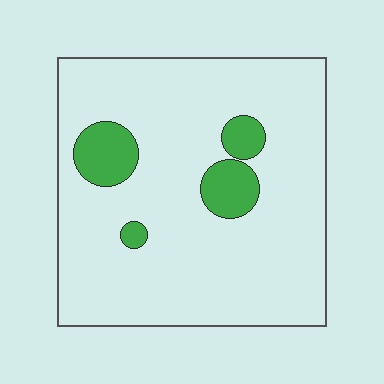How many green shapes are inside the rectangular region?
4.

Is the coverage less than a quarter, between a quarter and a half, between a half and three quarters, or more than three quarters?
Less than a quarter.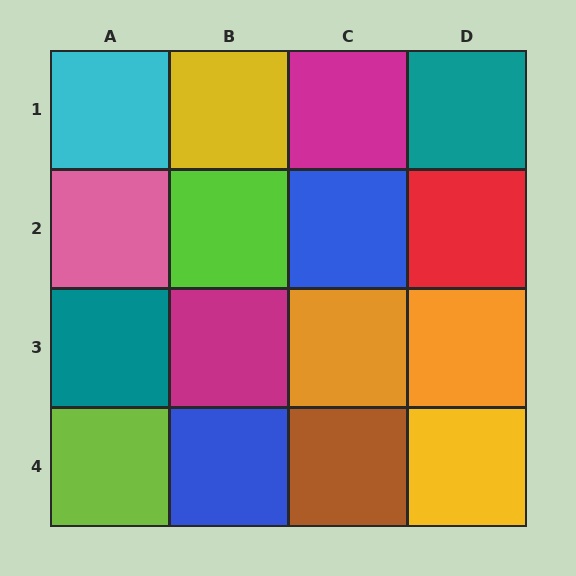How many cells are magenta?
2 cells are magenta.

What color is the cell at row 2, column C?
Blue.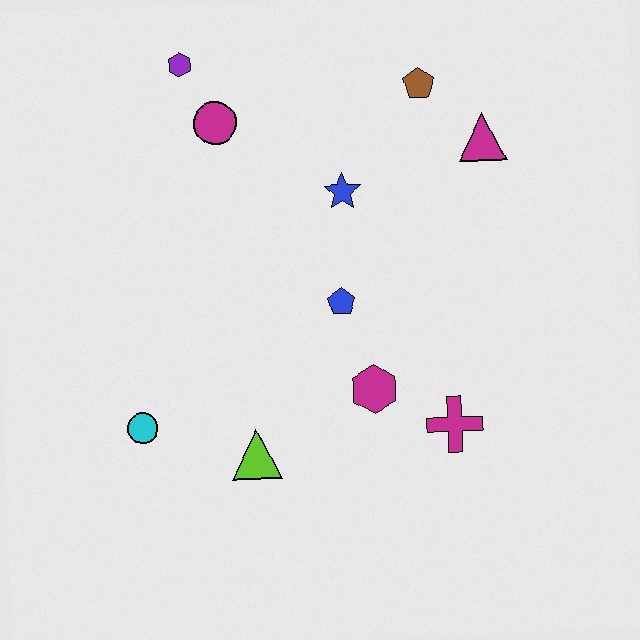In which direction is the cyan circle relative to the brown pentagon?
The cyan circle is below the brown pentagon.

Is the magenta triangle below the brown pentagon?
Yes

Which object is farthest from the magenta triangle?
The cyan circle is farthest from the magenta triangle.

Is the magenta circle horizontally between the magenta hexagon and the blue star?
No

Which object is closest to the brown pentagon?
The magenta triangle is closest to the brown pentagon.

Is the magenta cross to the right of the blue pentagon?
Yes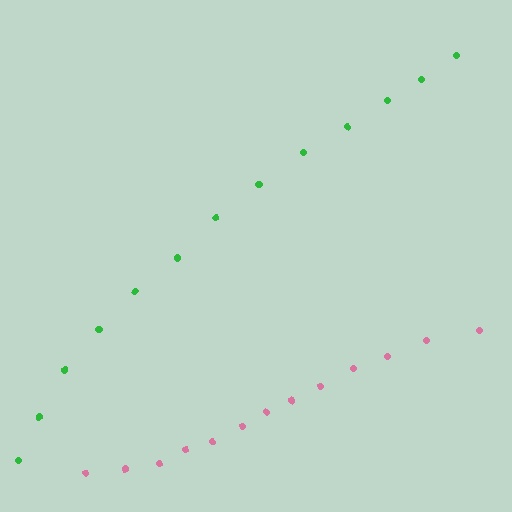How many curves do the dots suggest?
There are 2 distinct paths.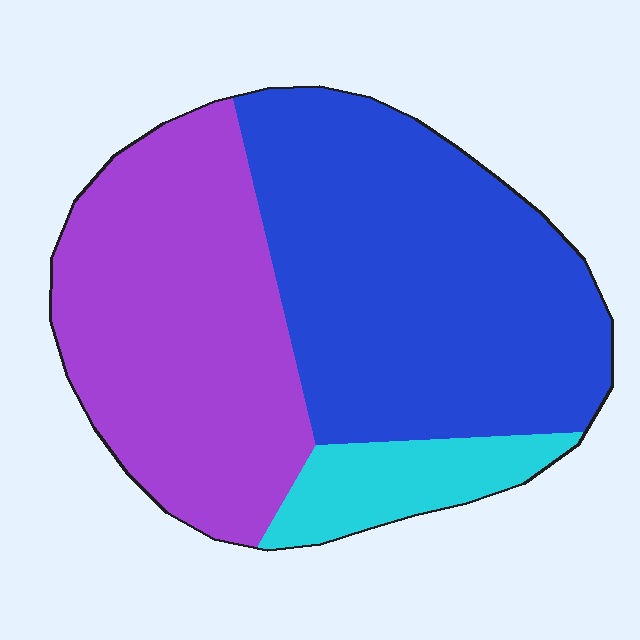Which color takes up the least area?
Cyan, at roughly 10%.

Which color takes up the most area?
Blue, at roughly 50%.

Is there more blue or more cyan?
Blue.